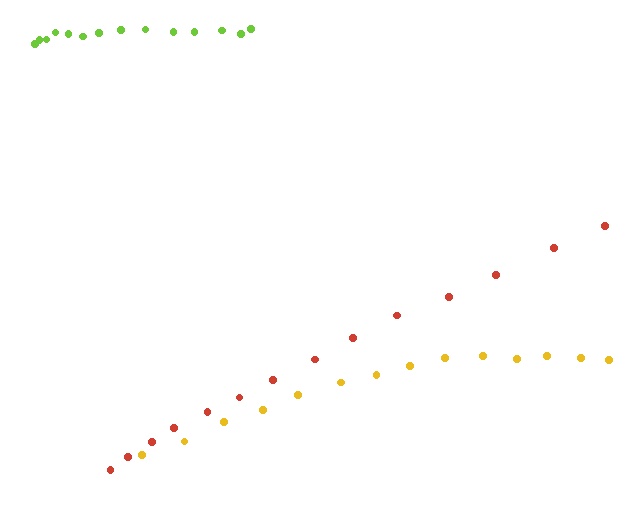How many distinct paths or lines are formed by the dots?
There are 3 distinct paths.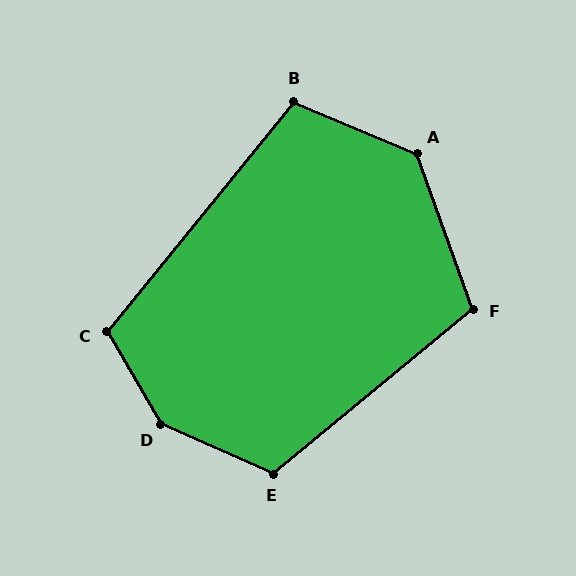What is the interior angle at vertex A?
Approximately 132 degrees (obtuse).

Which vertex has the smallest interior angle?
B, at approximately 106 degrees.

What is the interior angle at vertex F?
Approximately 110 degrees (obtuse).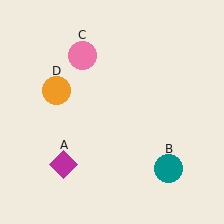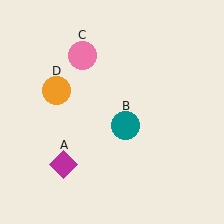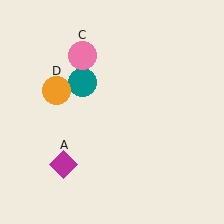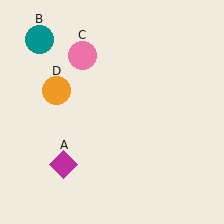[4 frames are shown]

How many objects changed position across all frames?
1 object changed position: teal circle (object B).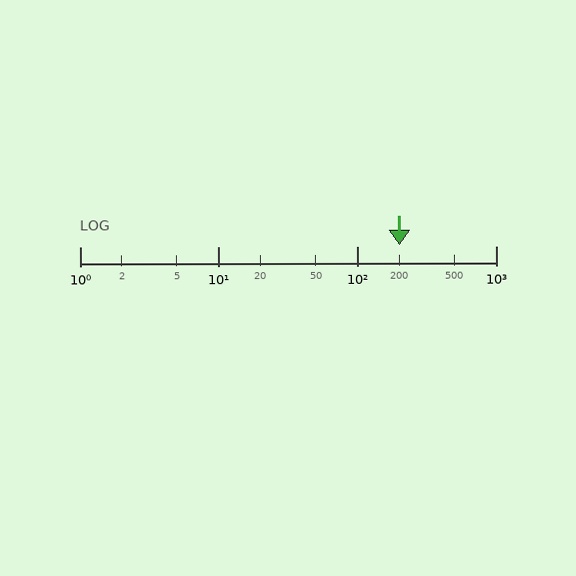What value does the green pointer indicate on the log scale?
The pointer indicates approximately 200.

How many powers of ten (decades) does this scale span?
The scale spans 3 decades, from 1 to 1000.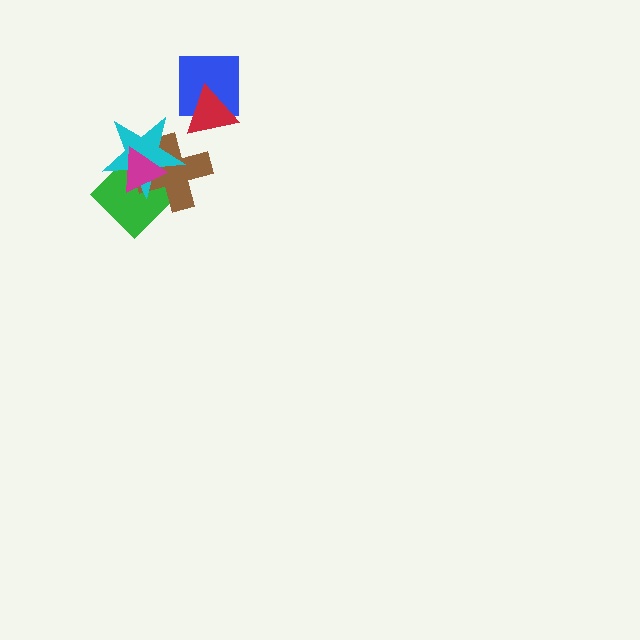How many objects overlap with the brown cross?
3 objects overlap with the brown cross.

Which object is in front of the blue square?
The red triangle is in front of the blue square.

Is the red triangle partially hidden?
No, no other shape covers it.